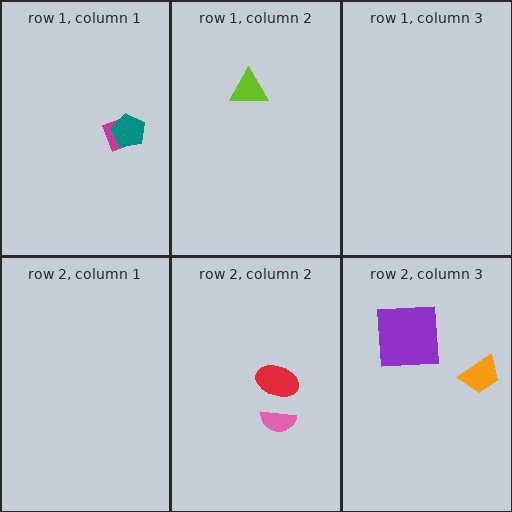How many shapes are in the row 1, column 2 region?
1.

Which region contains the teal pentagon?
The row 1, column 1 region.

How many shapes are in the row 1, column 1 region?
2.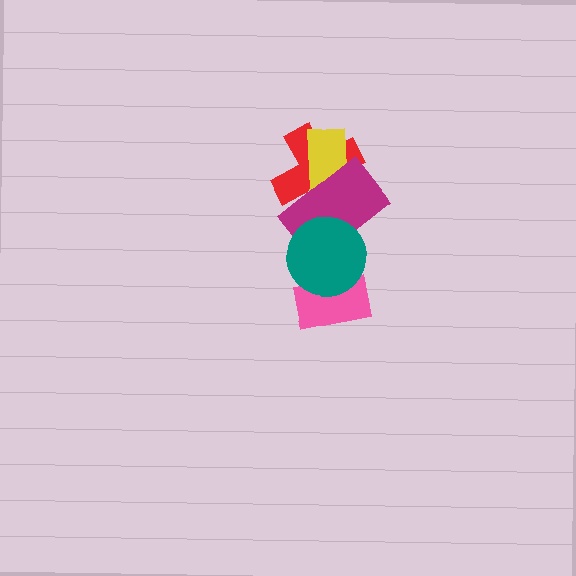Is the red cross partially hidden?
Yes, it is partially covered by another shape.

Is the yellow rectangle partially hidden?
Yes, it is partially covered by another shape.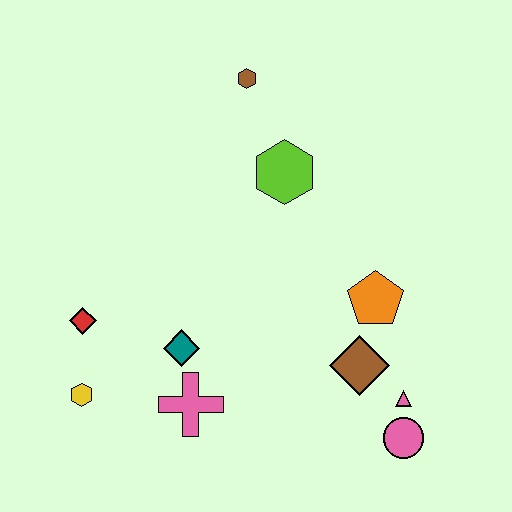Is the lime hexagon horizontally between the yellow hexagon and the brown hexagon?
No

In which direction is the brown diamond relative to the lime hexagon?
The brown diamond is below the lime hexagon.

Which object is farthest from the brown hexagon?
The pink circle is farthest from the brown hexagon.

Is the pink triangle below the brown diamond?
Yes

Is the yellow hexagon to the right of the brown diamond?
No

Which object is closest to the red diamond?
The yellow hexagon is closest to the red diamond.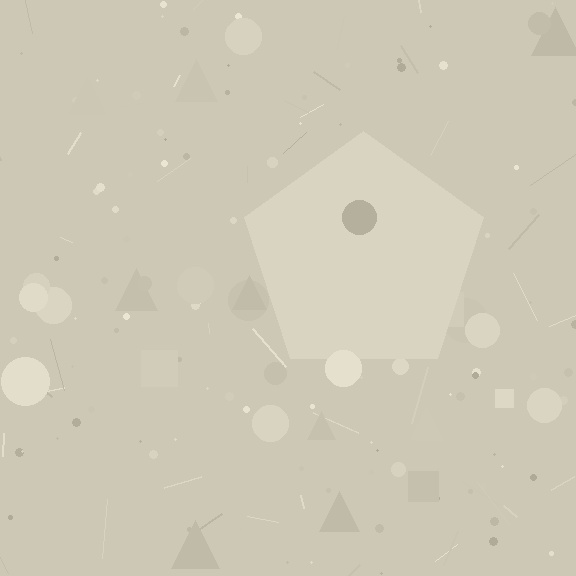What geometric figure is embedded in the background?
A pentagon is embedded in the background.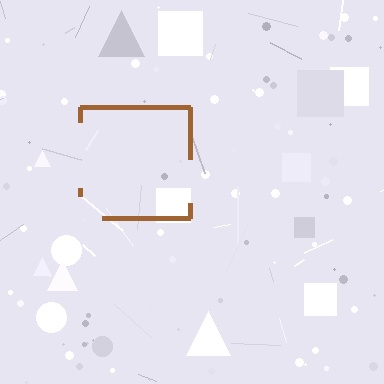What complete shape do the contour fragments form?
The contour fragments form a square.